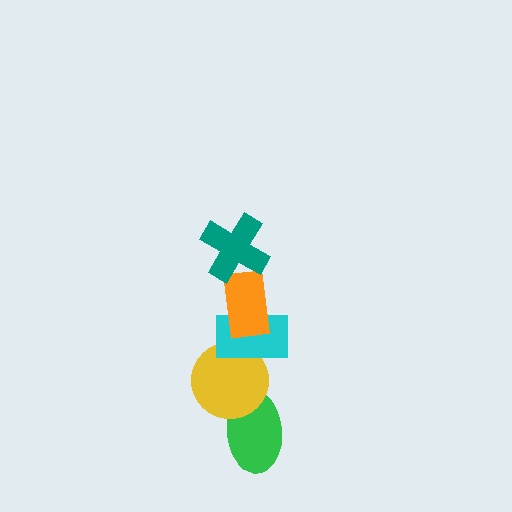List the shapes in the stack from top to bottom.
From top to bottom: the teal cross, the orange rectangle, the cyan rectangle, the yellow circle, the green ellipse.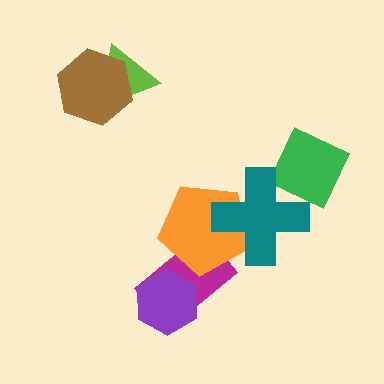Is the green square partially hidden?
Yes, it is partially covered by another shape.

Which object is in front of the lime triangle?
The brown hexagon is in front of the lime triangle.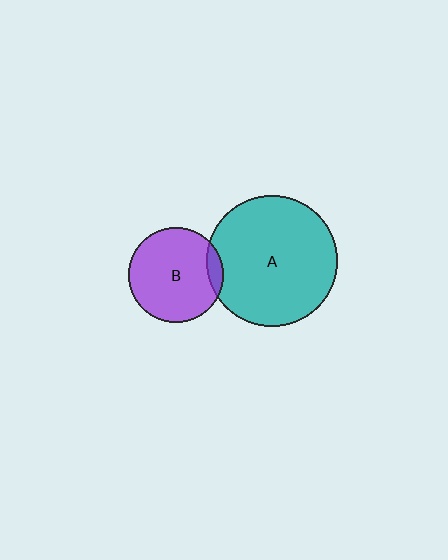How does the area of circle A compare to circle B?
Approximately 1.9 times.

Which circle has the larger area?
Circle A (teal).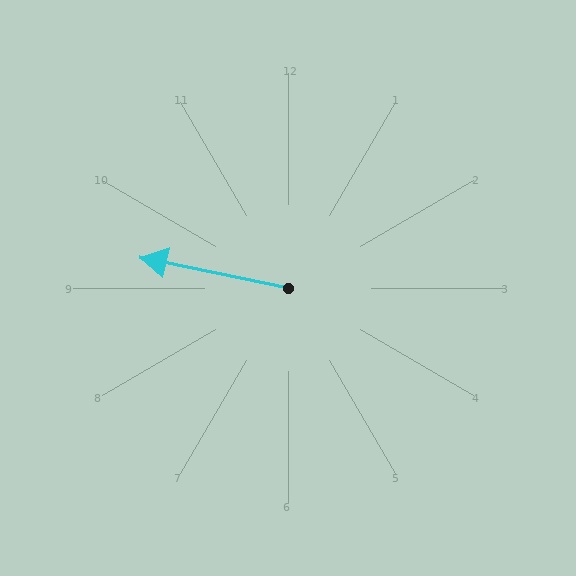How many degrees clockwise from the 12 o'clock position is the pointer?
Approximately 282 degrees.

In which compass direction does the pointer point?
West.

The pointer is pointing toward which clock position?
Roughly 9 o'clock.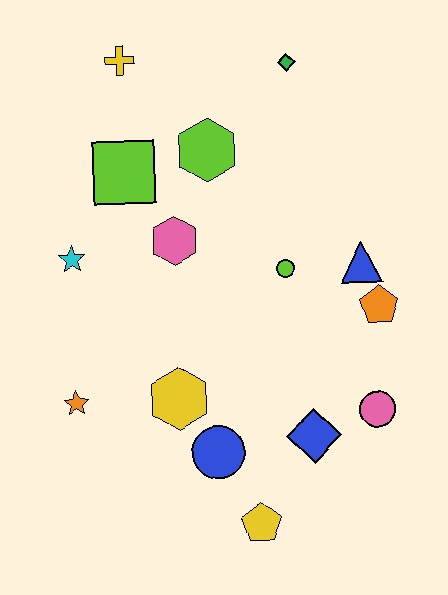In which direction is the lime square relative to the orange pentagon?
The lime square is to the left of the orange pentagon.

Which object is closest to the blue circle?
The yellow hexagon is closest to the blue circle.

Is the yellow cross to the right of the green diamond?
No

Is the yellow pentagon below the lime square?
Yes